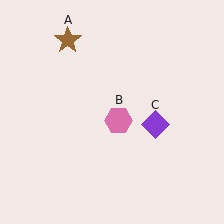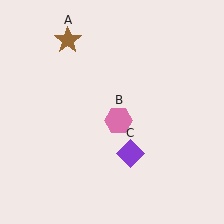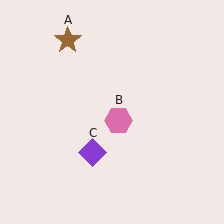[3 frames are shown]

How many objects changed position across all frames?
1 object changed position: purple diamond (object C).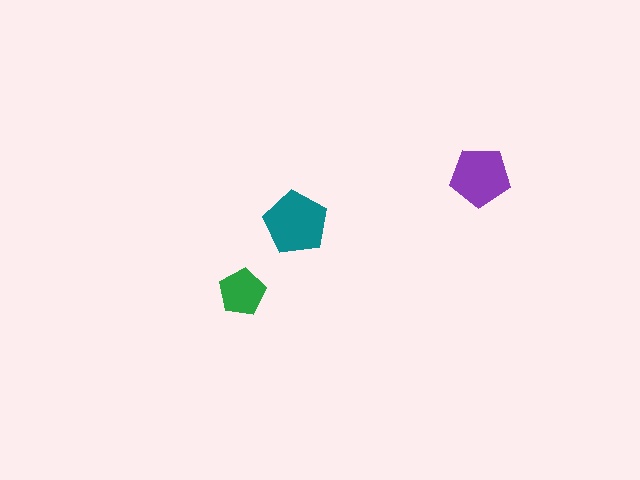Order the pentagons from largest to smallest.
the teal one, the purple one, the green one.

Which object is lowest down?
The green pentagon is bottommost.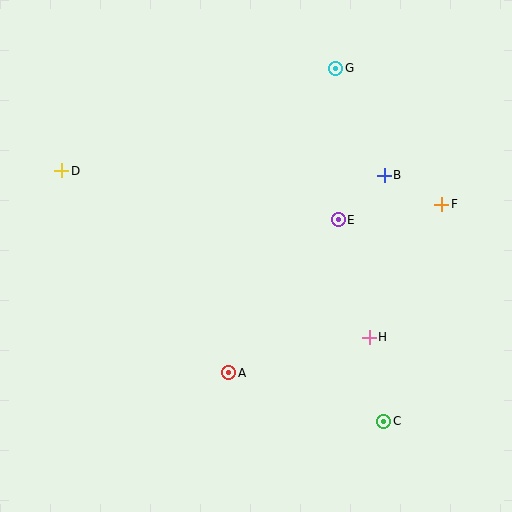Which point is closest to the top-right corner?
Point G is closest to the top-right corner.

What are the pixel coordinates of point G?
Point G is at (336, 68).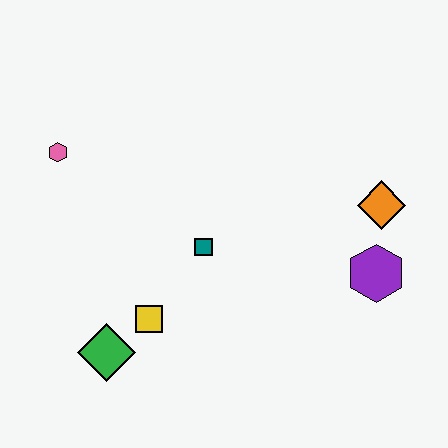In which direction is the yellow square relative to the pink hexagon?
The yellow square is below the pink hexagon.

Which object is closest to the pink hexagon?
The teal square is closest to the pink hexagon.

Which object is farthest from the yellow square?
The orange diamond is farthest from the yellow square.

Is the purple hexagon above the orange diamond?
No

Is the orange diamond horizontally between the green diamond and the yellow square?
No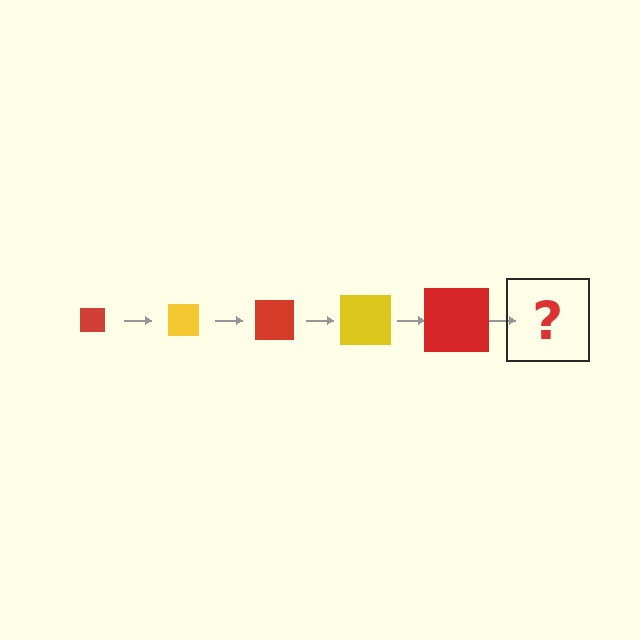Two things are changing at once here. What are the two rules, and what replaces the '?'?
The two rules are that the square grows larger each step and the color cycles through red and yellow. The '?' should be a yellow square, larger than the previous one.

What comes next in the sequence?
The next element should be a yellow square, larger than the previous one.